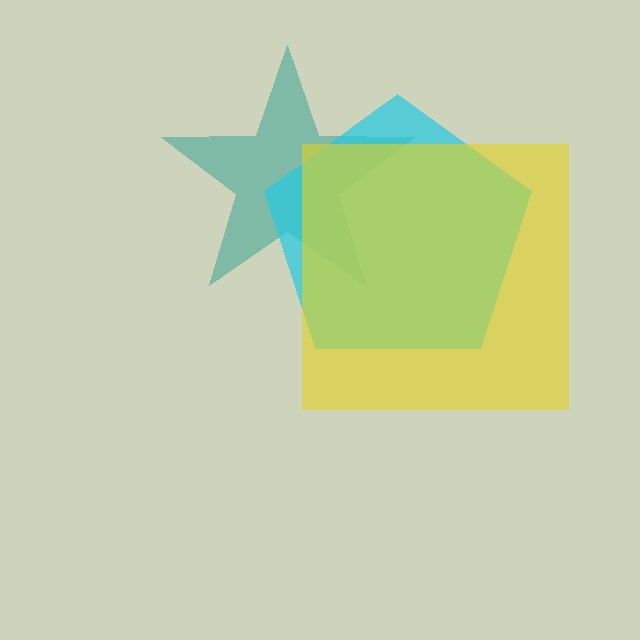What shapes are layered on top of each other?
The layered shapes are: a teal star, a cyan pentagon, a yellow square.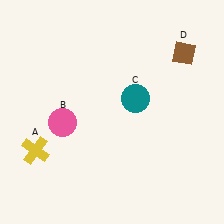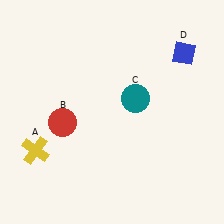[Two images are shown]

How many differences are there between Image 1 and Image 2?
There are 2 differences between the two images.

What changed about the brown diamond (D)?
In Image 1, D is brown. In Image 2, it changed to blue.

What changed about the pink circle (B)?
In Image 1, B is pink. In Image 2, it changed to red.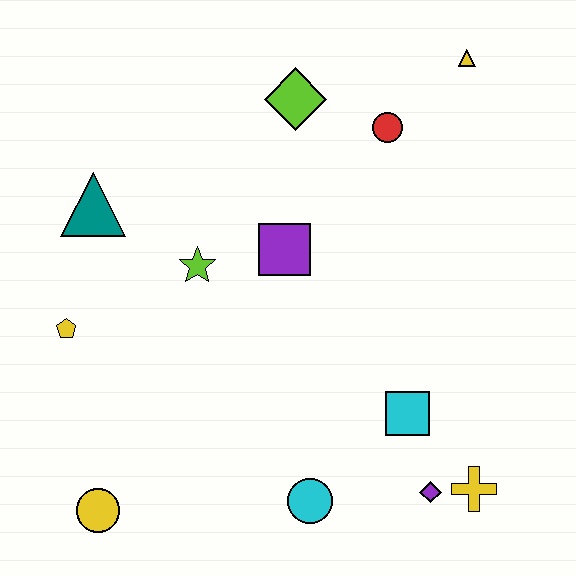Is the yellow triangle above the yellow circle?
Yes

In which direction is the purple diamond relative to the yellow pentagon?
The purple diamond is to the right of the yellow pentagon.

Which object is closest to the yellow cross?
The purple diamond is closest to the yellow cross.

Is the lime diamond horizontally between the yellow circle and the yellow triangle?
Yes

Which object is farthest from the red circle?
The yellow circle is farthest from the red circle.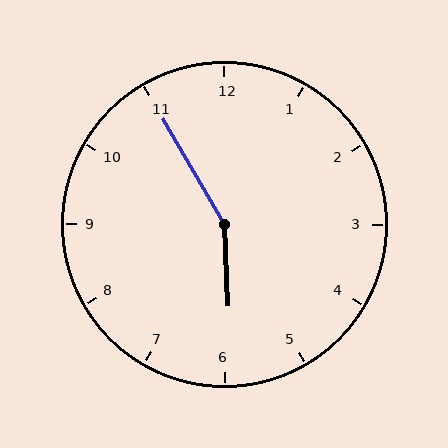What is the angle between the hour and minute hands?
Approximately 152 degrees.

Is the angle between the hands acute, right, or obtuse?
It is obtuse.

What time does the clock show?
5:55.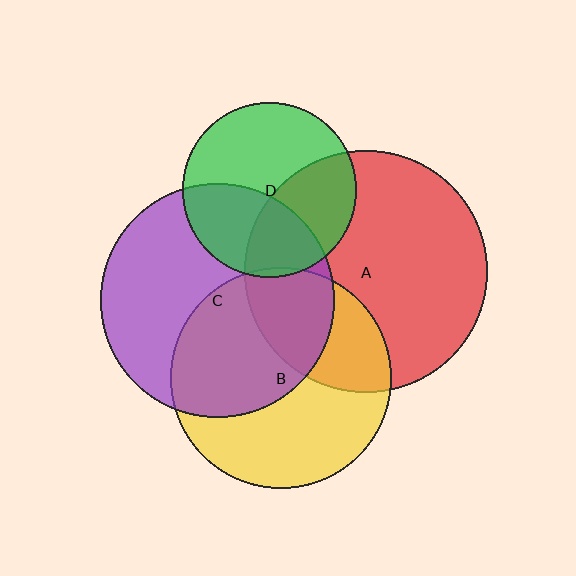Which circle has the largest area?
Circle A (red).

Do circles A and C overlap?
Yes.